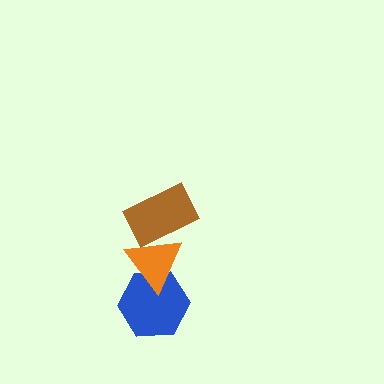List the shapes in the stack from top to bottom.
From top to bottom: the brown rectangle, the orange triangle, the blue hexagon.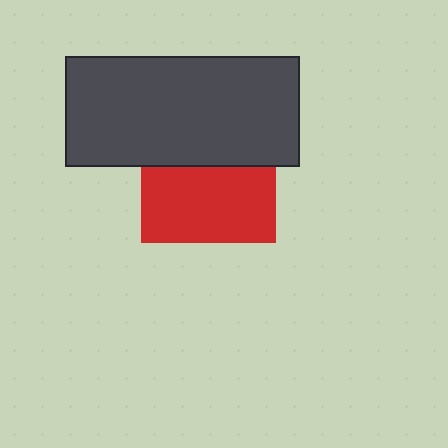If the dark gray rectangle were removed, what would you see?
You would see the complete red square.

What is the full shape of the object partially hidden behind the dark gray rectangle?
The partially hidden object is a red square.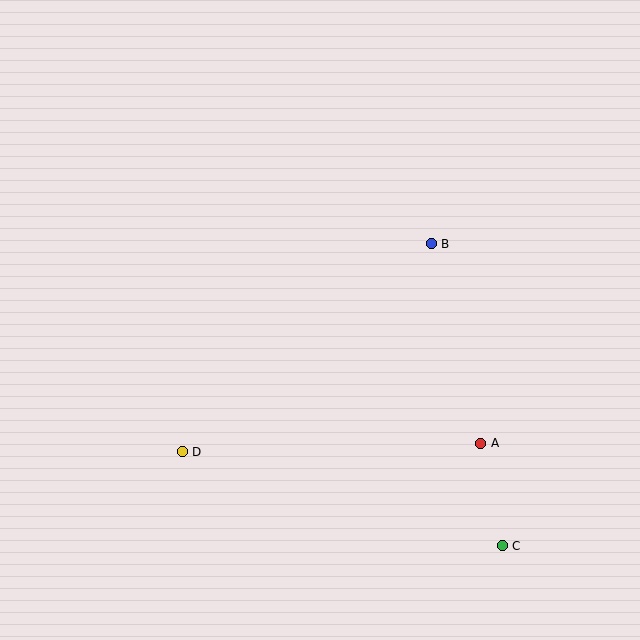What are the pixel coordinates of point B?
Point B is at (431, 244).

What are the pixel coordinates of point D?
Point D is at (182, 452).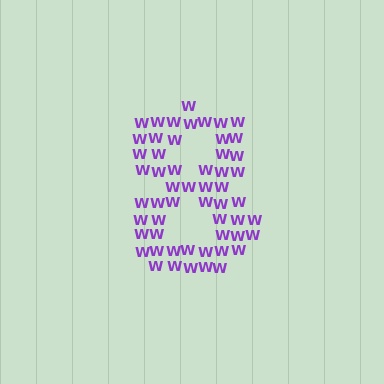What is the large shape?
The large shape is the digit 8.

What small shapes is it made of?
It is made of small letter W's.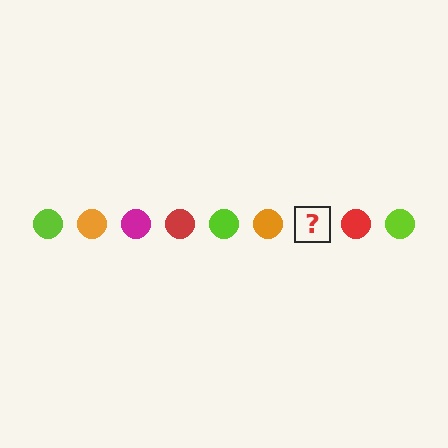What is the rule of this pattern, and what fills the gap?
The rule is that the pattern cycles through lime, orange, magenta, red circles. The gap should be filled with a magenta circle.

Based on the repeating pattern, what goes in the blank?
The blank should be a magenta circle.